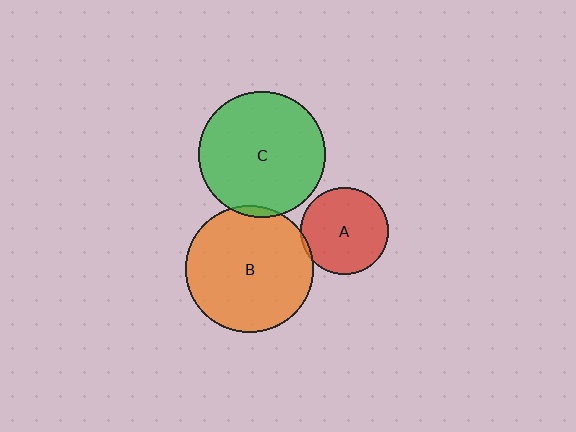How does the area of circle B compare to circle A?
Approximately 2.1 times.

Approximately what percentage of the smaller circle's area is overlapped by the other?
Approximately 5%.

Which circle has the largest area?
Circle B (orange).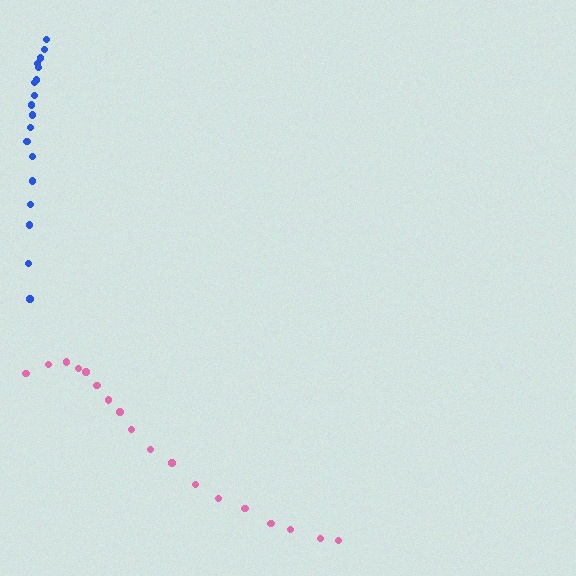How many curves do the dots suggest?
There are 2 distinct paths.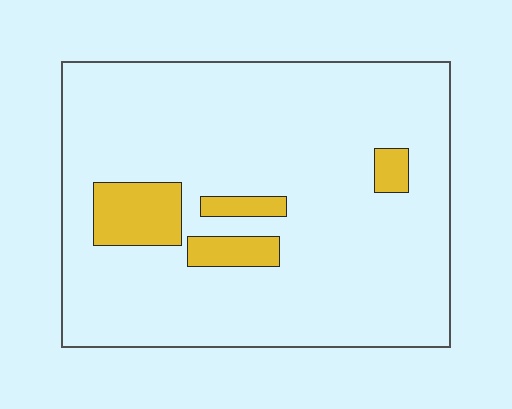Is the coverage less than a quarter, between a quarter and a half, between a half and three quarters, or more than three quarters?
Less than a quarter.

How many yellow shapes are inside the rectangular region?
4.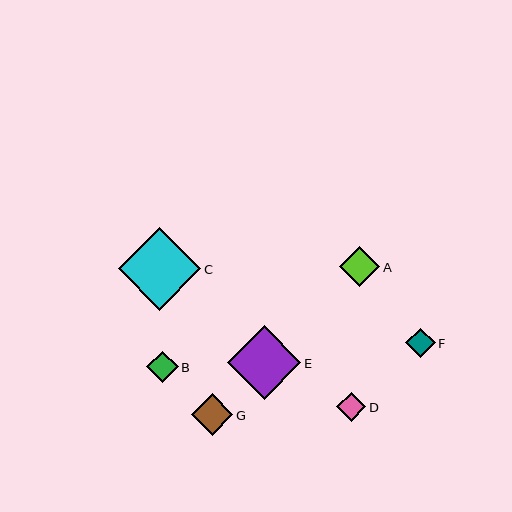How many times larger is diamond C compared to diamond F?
Diamond C is approximately 2.8 times the size of diamond F.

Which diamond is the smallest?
Diamond D is the smallest with a size of approximately 29 pixels.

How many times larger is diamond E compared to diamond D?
Diamond E is approximately 2.6 times the size of diamond D.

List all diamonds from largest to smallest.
From largest to smallest: C, E, G, A, B, F, D.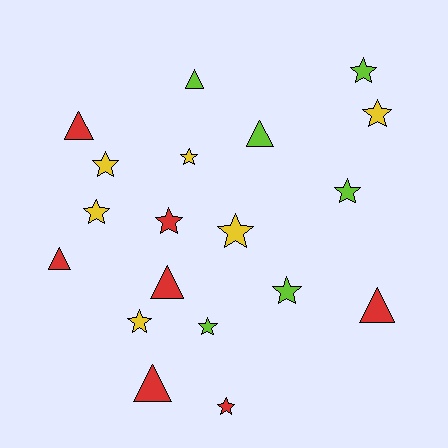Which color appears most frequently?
Red, with 7 objects.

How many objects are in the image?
There are 19 objects.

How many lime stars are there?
There are 4 lime stars.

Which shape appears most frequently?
Star, with 12 objects.